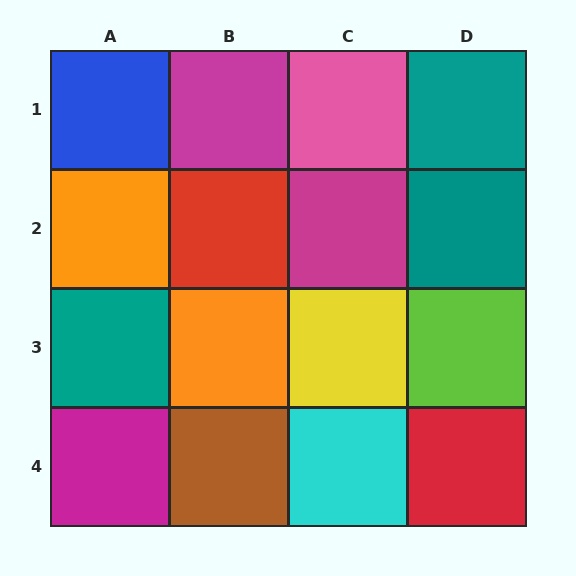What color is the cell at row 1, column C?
Pink.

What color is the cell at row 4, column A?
Magenta.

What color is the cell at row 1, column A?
Blue.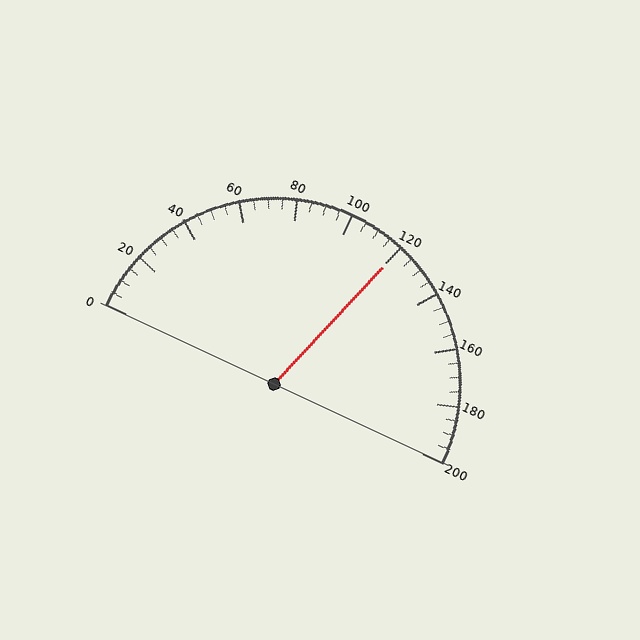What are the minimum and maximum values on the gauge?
The gauge ranges from 0 to 200.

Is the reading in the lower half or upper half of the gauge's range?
The reading is in the upper half of the range (0 to 200).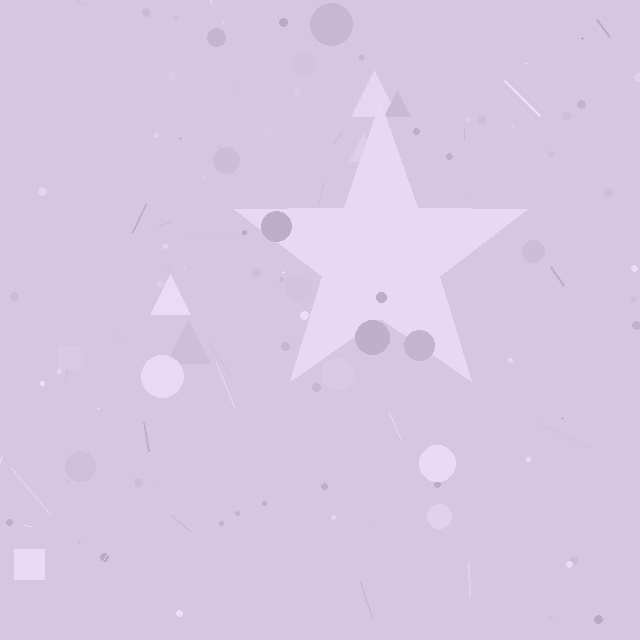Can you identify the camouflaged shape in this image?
The camouflaged shape is a star.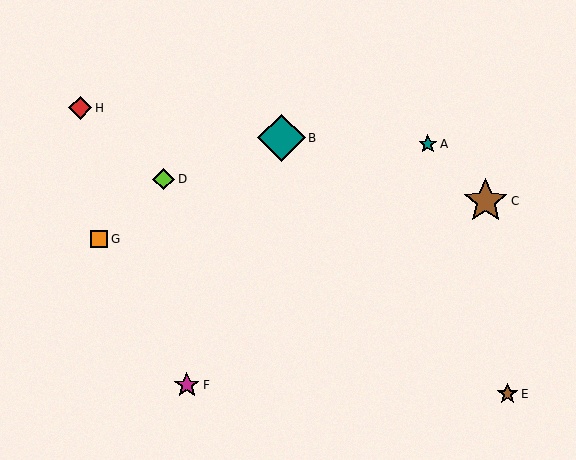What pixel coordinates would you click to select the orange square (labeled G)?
Click at (99, 239) to select the orange square G.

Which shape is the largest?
The teal diamond (labeled B) is the largest.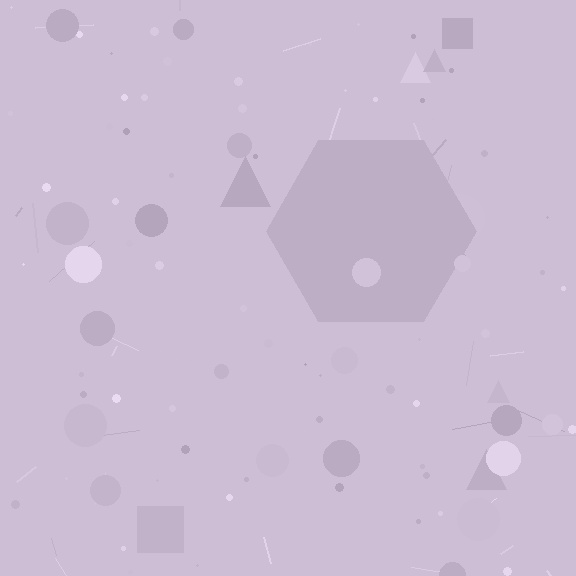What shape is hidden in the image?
A hexagon is hidden in the image.